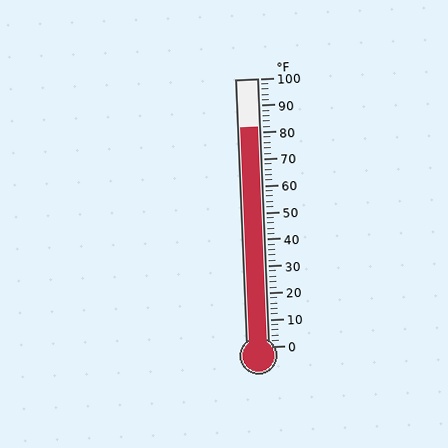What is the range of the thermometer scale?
The thermometer scale ranges from 0°F to 100°F.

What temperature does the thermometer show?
The thermometer shows approximately 82°F.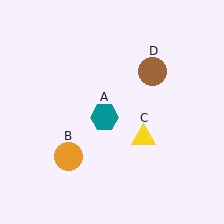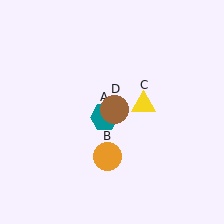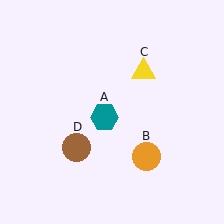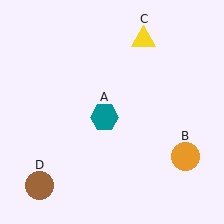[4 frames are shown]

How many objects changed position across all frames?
3 objects changed position: orange circle (object B), yellow triangle (object C), brown circle (object D).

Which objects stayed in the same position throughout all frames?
Teal hexagon (object A) remained stationary.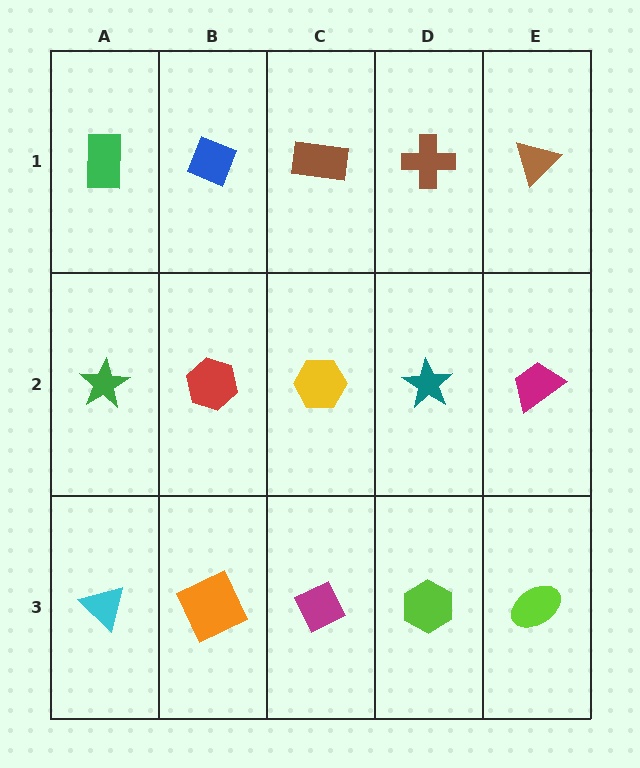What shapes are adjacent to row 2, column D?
A brown cross (row 1, column D), a lime hexagon (row 3, column D), a yellow hexagon (row 2, column C), a magenta trapezoid (row 2, column E).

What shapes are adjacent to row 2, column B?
A blue diamond (row 1, column B), an orange square (row 3, column B), a green star (row 2, column A), a yellow hexagon (row 2, column C).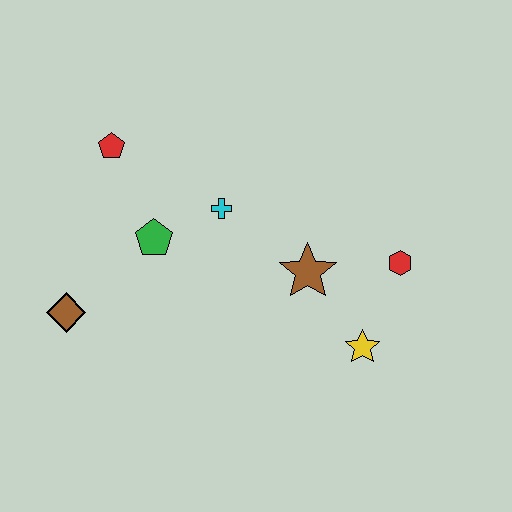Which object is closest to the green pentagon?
The cyan cross is closest to the green pentagon.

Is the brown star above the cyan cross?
No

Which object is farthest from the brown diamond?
The red hexagon is farthest from the brown diamond.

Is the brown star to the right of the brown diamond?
Yes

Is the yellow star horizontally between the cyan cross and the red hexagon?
Yes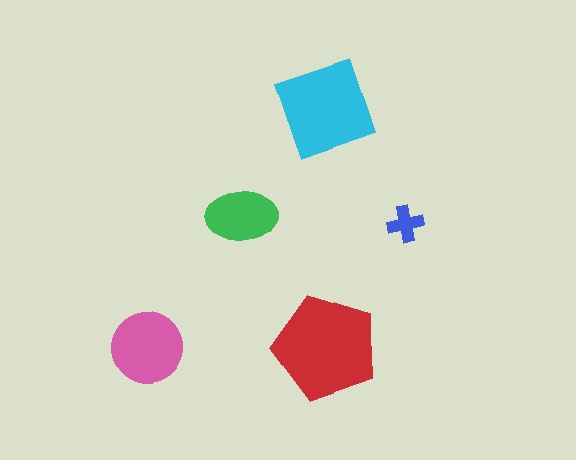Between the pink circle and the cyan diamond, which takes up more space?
The cyan diamond.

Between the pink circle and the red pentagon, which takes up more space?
The red pentagon.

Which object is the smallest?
The blue cross.